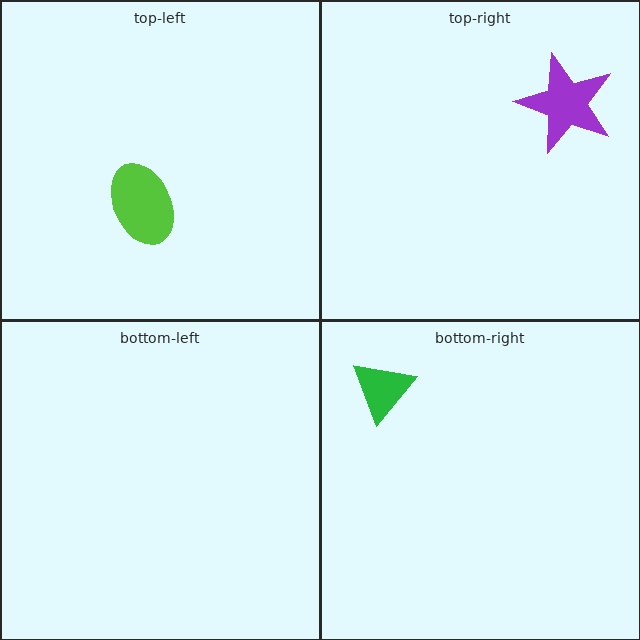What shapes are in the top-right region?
The purple star.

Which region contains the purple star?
The top-right region.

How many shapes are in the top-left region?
1.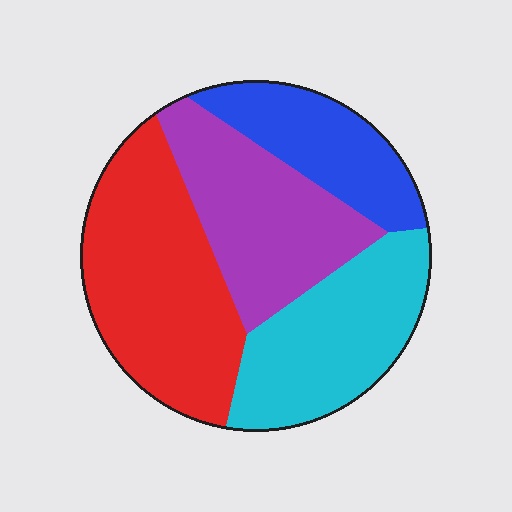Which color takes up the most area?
Red, at roughly 35%.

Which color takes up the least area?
Blue, at roughly 15%.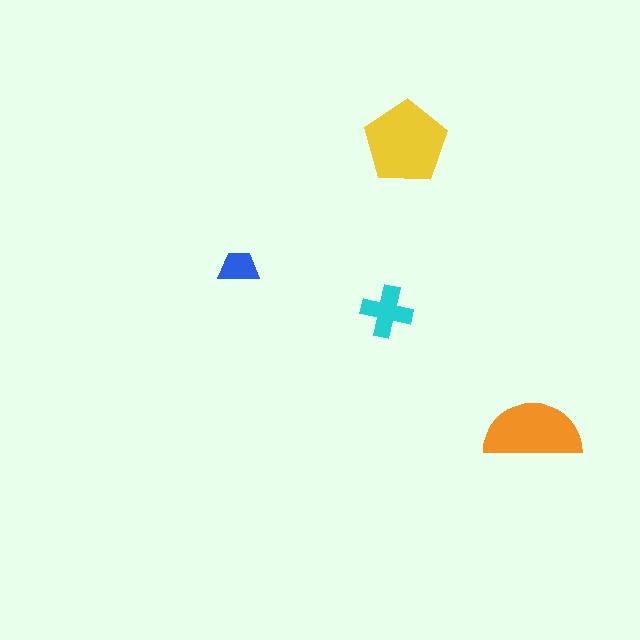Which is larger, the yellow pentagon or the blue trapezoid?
The yellow pentagon.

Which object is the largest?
The yellow pentagon.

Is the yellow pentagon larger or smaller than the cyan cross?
Larger.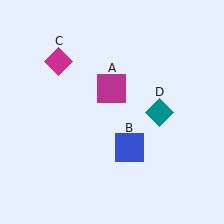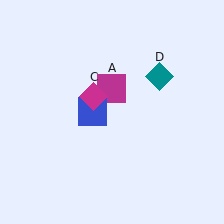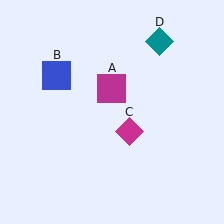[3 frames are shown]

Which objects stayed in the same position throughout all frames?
Magenta square (object A) remained stationary.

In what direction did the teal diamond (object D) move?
The teal diamond (object D) moved up.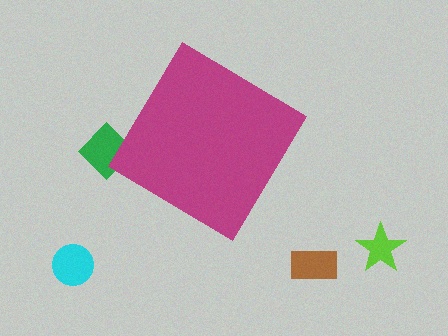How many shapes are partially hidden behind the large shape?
1 shape is partially hidden.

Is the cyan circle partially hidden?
No, the cyan circle is fully visible.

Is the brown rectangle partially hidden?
No, the brown rectangle is fully visible.